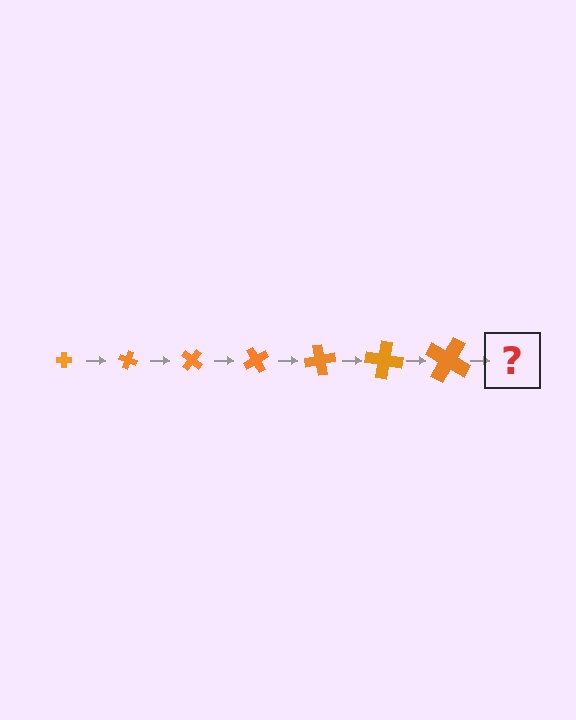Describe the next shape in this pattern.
It should be a cross, larger than the previous one and rotated 140 degrees from the start.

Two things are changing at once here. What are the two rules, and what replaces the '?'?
The two rules are that the cross grows larger each step and it rotates 20 degrees each step. The '?' should be a cross, larger than the previous one and rotated 140 degrees from the start.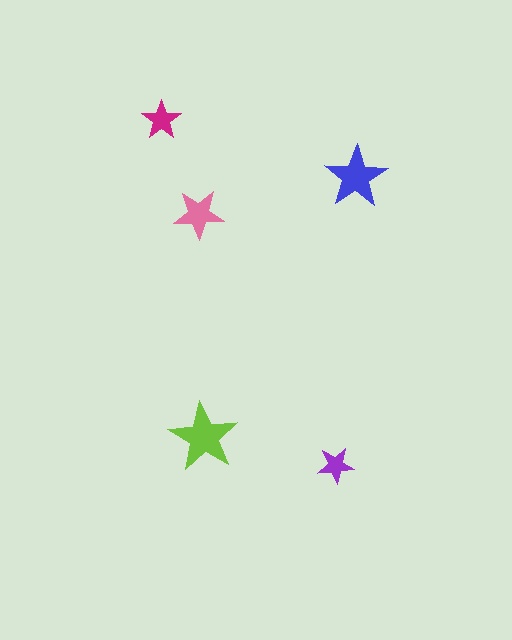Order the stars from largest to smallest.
the lime one, the blue one, the pink one, the magenta one, the purple one.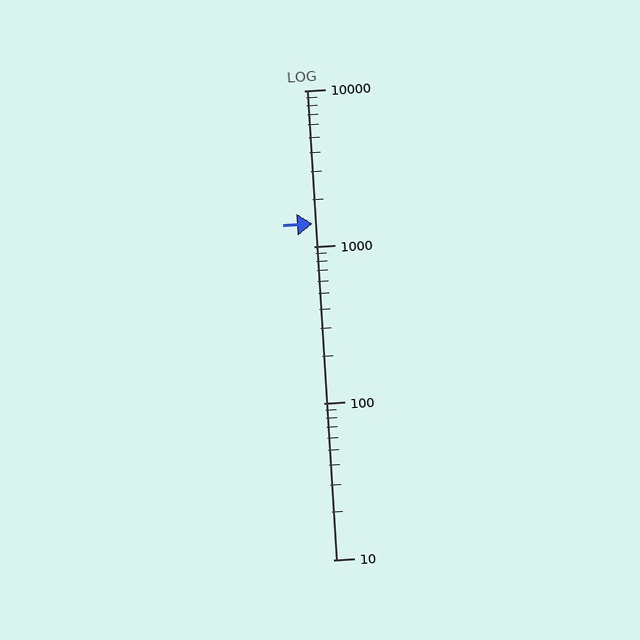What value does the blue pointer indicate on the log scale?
The pointer indicates approximately 1400.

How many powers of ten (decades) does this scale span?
The scale spans 3 decades, from 10 to 10000.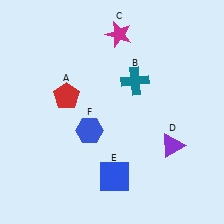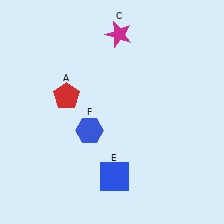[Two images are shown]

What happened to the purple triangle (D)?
The purple triangle (D) was removed in Image 2. It was in the bottom-right area of Image 1.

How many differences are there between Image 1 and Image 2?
There are 2 differences between the two images.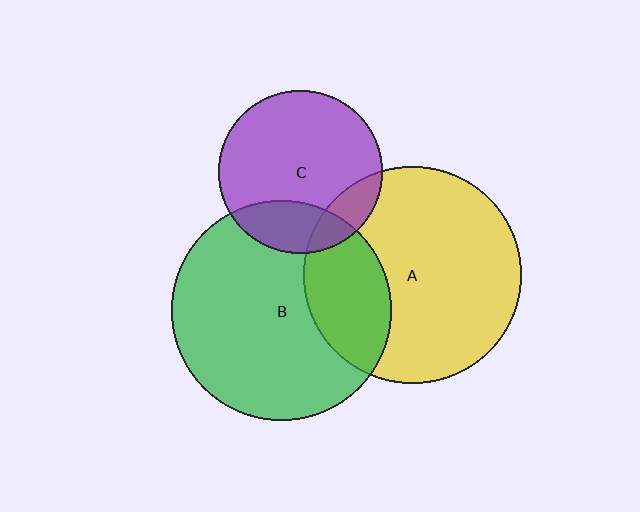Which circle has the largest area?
Circle B (green).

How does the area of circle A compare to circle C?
Approximately 1.8 times.